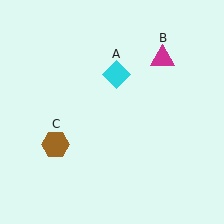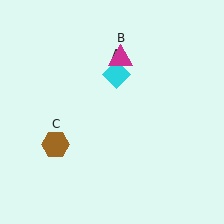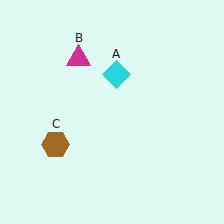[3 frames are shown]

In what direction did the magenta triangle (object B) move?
The magenta triangle (object B) moved left.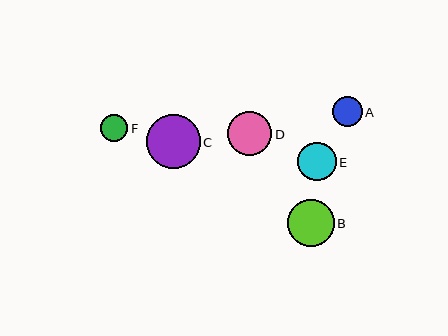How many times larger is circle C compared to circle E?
Circle C is approximately 1.4 times the size of circle E.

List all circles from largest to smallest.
From largest to smallest: C, B, D, E, A, F.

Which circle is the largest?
Circle C is the largest with a size of approximately 54 pixels.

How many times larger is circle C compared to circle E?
Circle C is approximately 1.4 times the size of circle E.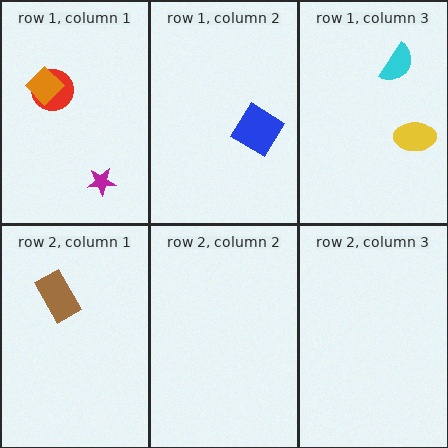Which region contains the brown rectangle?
The row 2, column 1 region.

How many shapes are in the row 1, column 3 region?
2.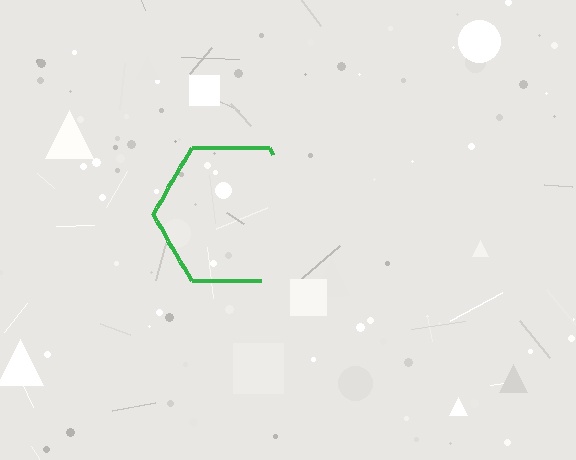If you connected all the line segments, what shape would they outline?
They would outline a hexagon.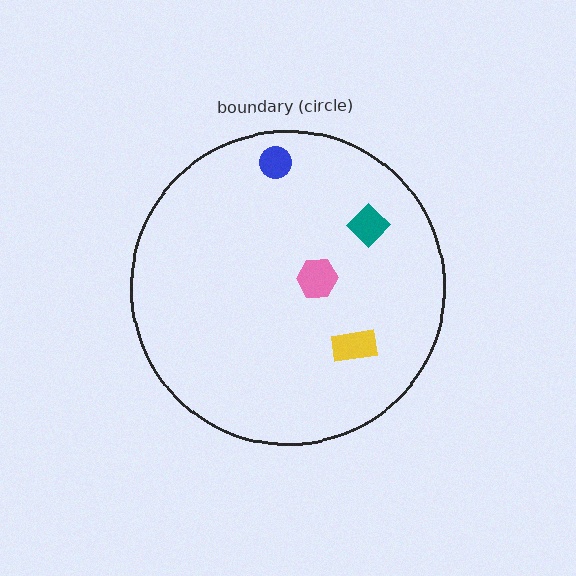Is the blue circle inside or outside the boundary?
Inside.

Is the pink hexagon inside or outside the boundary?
Inside.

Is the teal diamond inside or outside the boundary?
Inside.